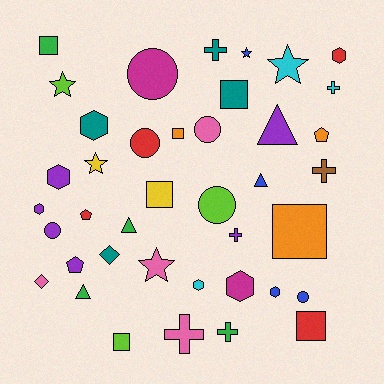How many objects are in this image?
There are 40 objects.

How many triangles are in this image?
There are 4 triangles.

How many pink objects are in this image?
There are 4 pink objects.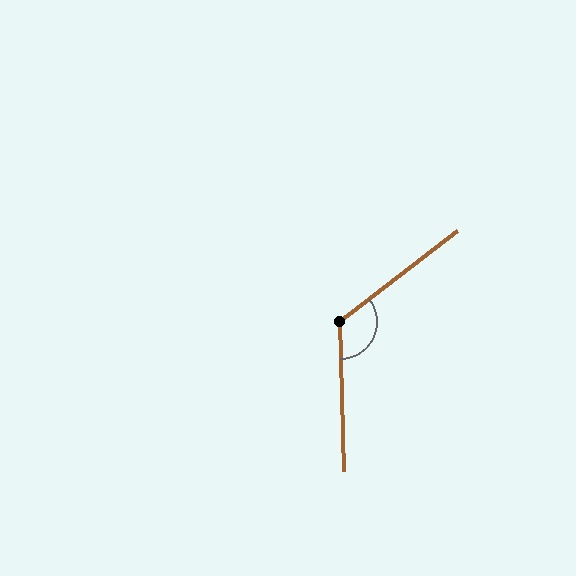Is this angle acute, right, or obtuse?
It is obtuse.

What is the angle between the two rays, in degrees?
Approximately 126 degrees.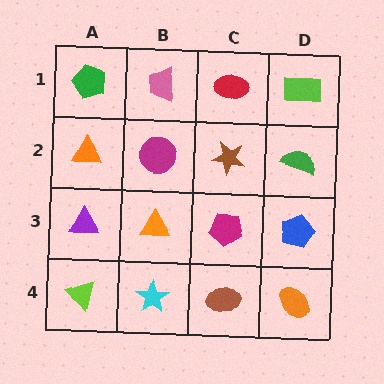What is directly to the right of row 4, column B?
A brown ellipse.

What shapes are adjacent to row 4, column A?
A purple triangle (row 3, column A), a cyan star (row 4, column B).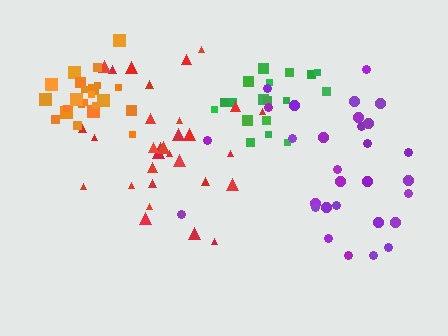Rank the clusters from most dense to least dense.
orange, green, purple, red.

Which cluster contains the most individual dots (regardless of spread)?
Red (32).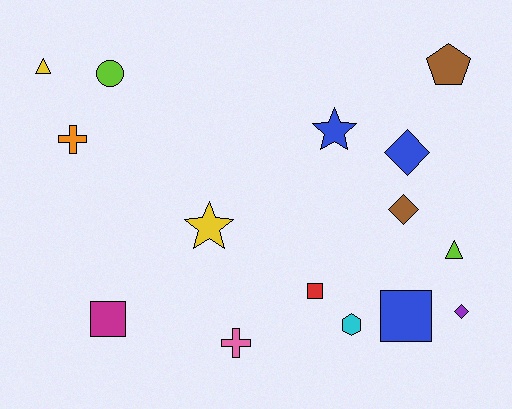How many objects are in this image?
There are 15 objects.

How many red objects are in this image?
There is 1 red object.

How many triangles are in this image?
There are 2 triangles.